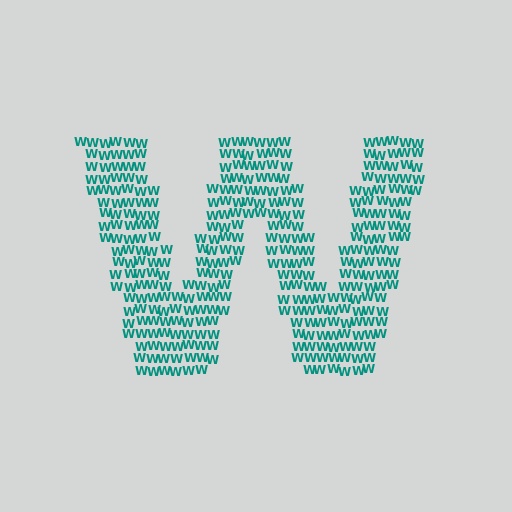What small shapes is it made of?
It is made of small letter W's.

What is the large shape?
The large shape is the letter W.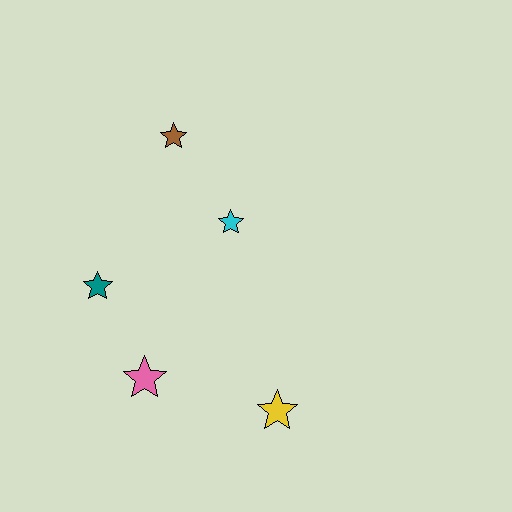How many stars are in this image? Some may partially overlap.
There are 5 stars.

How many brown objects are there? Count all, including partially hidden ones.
There is 1 brown object.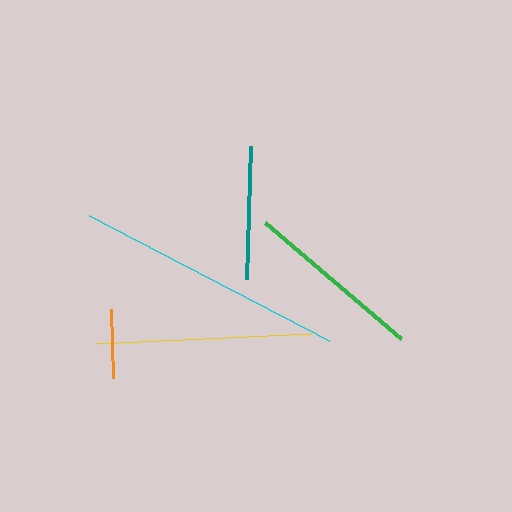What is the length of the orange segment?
The orange segment is approximately 69 pixels long.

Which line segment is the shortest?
The orange line is the shortest at approximately 69 pixels.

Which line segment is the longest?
The cyan line is the longest at approximately 270 pixels.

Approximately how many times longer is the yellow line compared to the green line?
The yellow line is approximately 1.2 times the length of the green line.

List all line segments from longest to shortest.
From longest to shortest: cyan, yellow, green, teal, orange.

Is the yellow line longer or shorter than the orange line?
The yellow line is longer than the orange line.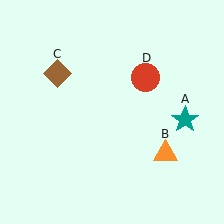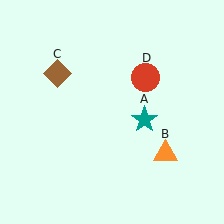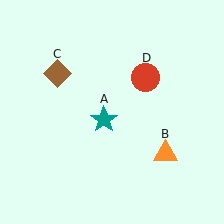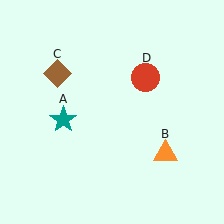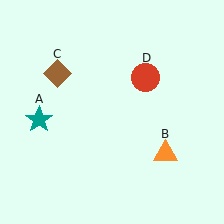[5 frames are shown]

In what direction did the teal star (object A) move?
The teal star (object A) moved left.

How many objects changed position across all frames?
1 object changed position: teal star (object A).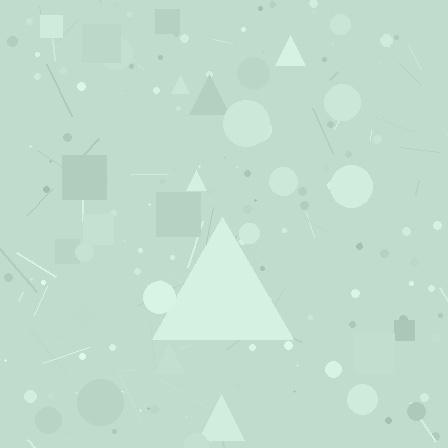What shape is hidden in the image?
A triangle is hidden in the image.